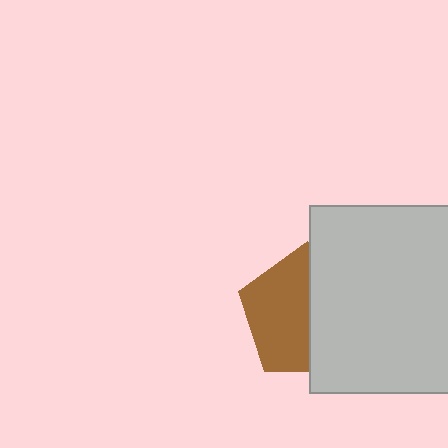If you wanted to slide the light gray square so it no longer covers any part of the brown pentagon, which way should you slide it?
Slide it right — that is the most direct way to separate the two shapes.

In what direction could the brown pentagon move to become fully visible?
The brown pentagon could move left. That would shift it out from behind the light gray square entirely.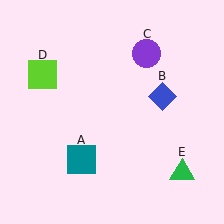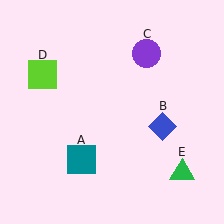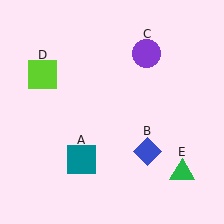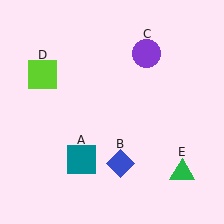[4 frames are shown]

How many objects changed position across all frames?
1 object changed position: blue diamond (object B).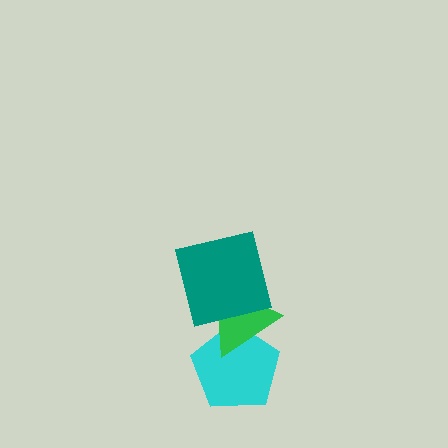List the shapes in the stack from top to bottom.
From top to bottom: the teal square, the green triangle, the cyan pentagon.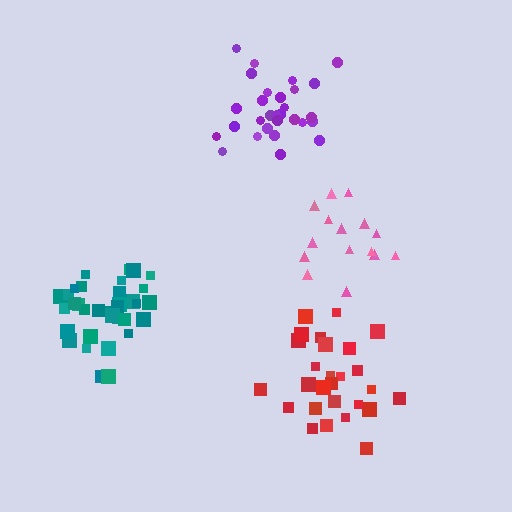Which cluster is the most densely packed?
Teal.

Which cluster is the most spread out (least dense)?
Pink.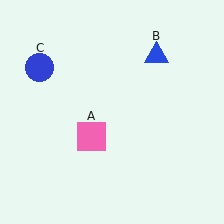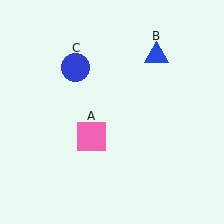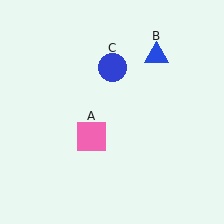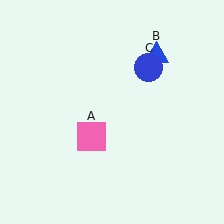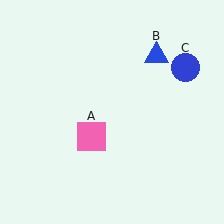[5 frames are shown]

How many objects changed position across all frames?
1 object changed position: blue circle (object C).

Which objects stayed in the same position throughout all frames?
Pink square (object A) and blue triangle (object B) remained stationary.